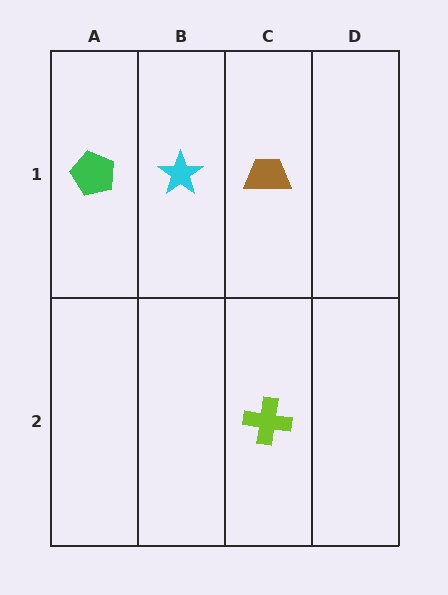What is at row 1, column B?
A cyan star.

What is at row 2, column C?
A lime cross.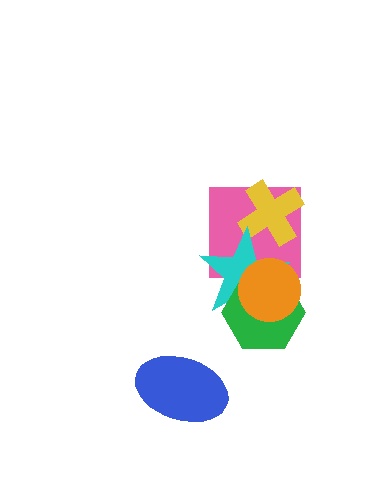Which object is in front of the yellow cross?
The cyan star is in front of the yellow cross.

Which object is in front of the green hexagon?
The orange circle is in front of the green hexagon.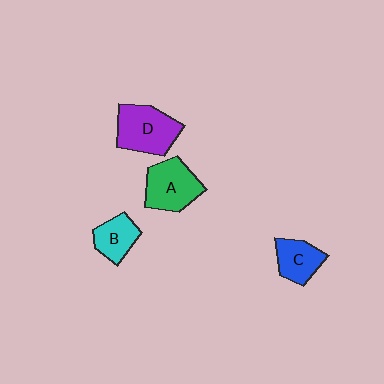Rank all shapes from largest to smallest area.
From largest to smallest: D (purple), A (green), C (blue), B (cyan).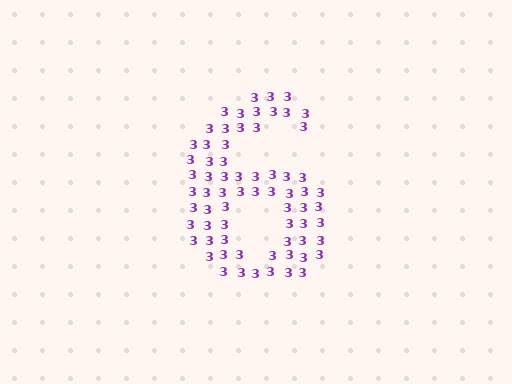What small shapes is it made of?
It is made of small digit 3's.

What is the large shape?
The large shape is the digit 6.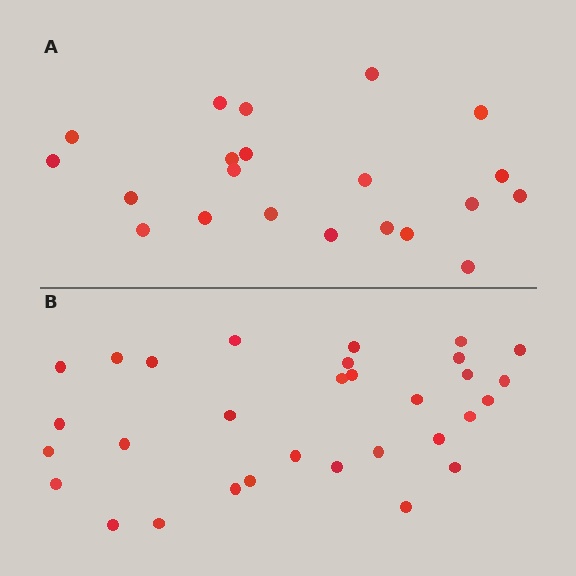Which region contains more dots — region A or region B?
Region B (the bottom region) has more dots.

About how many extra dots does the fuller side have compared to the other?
Region B has roughly 10 or so more dots than region A.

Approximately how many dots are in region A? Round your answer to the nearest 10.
About 20 dots. (The exact count is 21, which rounds to 20.)